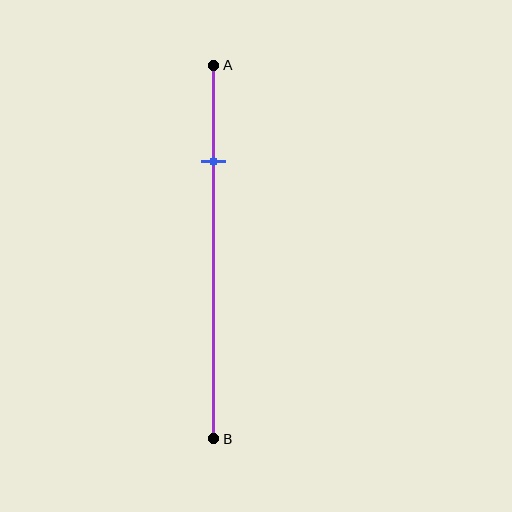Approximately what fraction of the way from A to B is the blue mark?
The blue mark is approximately 25% of the way from A to B.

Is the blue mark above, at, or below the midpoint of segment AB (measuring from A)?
The blue mark is above the midpoint of segment AB.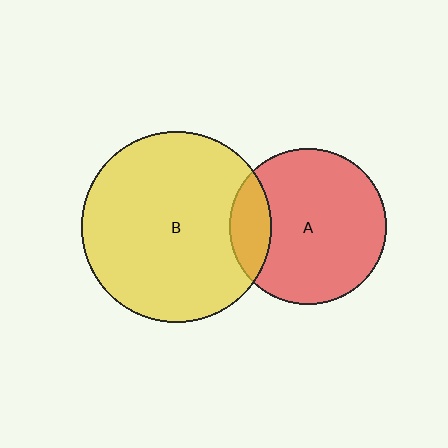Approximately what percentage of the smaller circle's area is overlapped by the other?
Approximately 15%.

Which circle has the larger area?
Circle B (yellow).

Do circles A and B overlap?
Yes.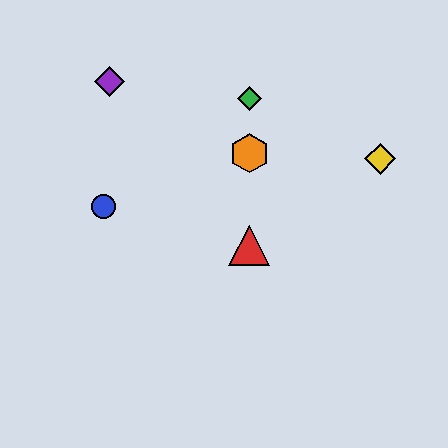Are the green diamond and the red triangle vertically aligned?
Yes, both are at x≈249.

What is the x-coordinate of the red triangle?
The red triangle is at x≈249.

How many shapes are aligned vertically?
3 shapes (the red triangle, the green diamond, the orange hexagon) are aligned vertically.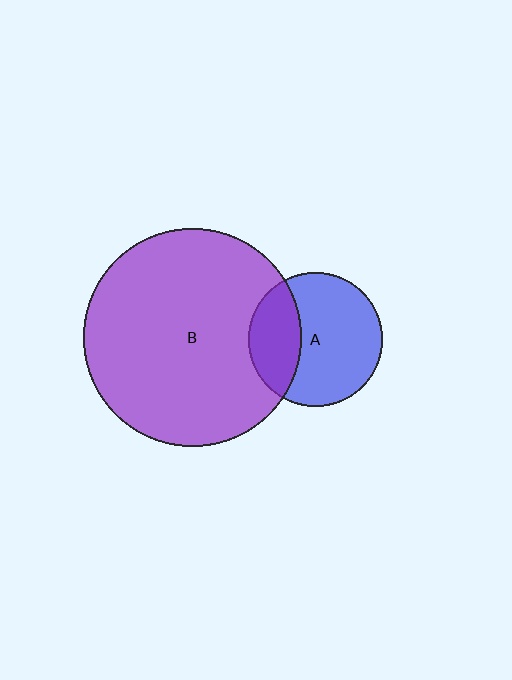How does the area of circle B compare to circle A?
Approximately 2.6 times.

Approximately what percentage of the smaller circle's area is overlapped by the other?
Approximately 30%.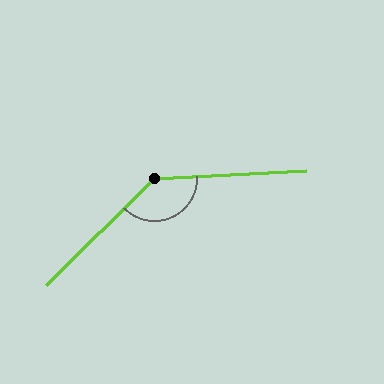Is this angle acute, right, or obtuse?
It is obtuse.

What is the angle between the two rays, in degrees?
Approximately 138 degrees.